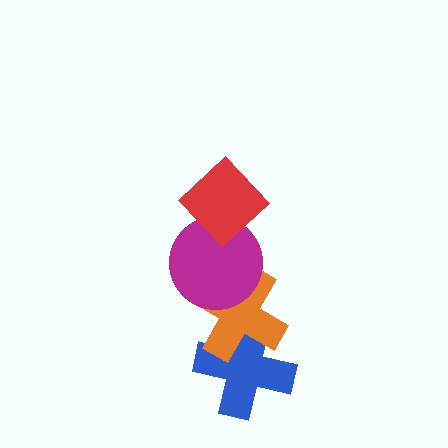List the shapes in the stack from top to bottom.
From top to bottom: the red diamond, the magenta circle, the orange cross, the blue cross.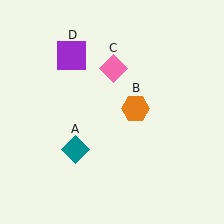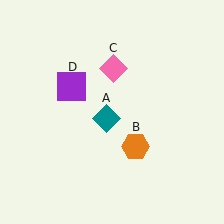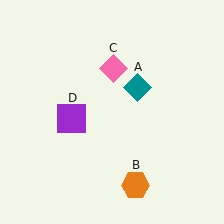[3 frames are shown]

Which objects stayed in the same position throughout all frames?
Pink diamond (object C) remained stationary.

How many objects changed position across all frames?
3 objects changed position: teal diamond (object A), orange hexagon (object B), purple square (object D).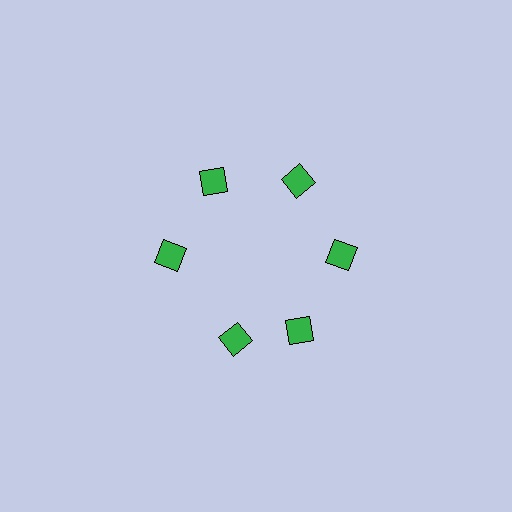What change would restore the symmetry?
The symmetry would be restored by rotating it back into even spacing with its neighbors so that all 6 diamonds sit at equal angles and equal distance from the center.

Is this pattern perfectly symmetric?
No. The 6 green diamonds are arranged in a ring, but one element near the 7 o'clock position is rotated out of alignment along the ring, breaking the 6-fold rotational symmetry.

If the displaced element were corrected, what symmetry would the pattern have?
It would have 6-fold rotational symmetry — the pattern would map onto itself every 60 degrees.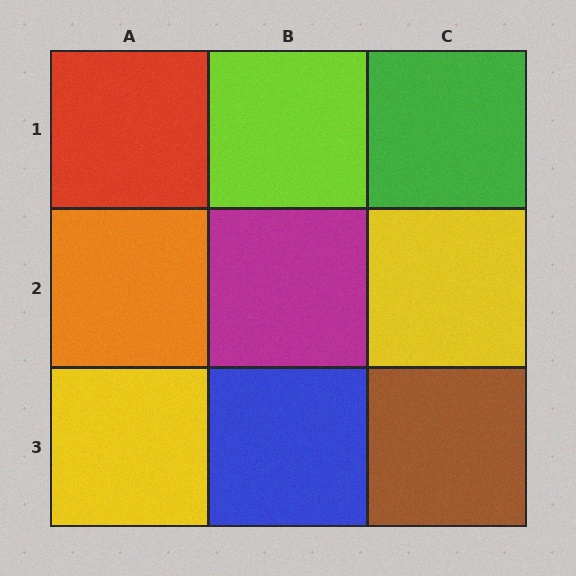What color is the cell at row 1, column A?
Red.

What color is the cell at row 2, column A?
Orange.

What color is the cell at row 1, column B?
Lime.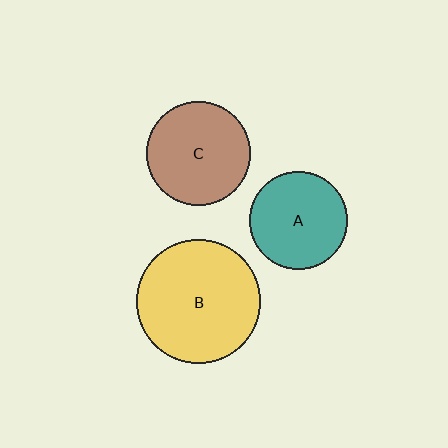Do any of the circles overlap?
No, none of the circles overlap.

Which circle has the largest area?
Circle B (yellow).